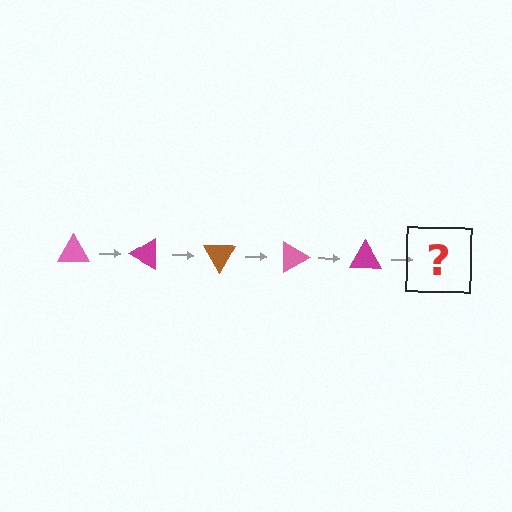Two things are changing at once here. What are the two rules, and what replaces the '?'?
The two rules are that it rotates 30 degrees each step and the color cycles through pink, magenta, and brown. The '?' should be a brown triangle, rotated 150 degrees from the start.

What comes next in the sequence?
The next element should be a brown triangle, rotated 150 degrees from the start.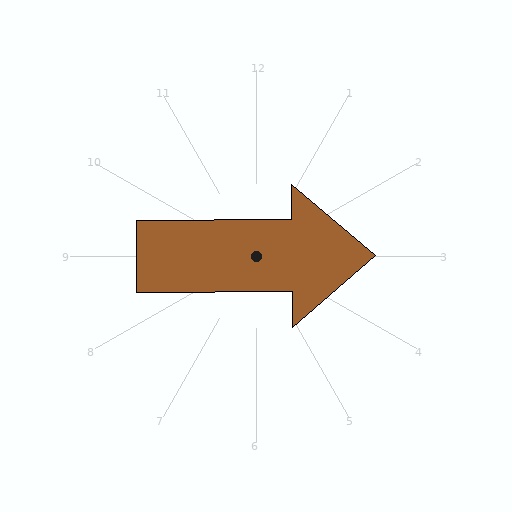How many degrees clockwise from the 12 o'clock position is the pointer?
Approximately 90 degrees.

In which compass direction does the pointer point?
East.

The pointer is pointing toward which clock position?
Roughly 3 o'clock.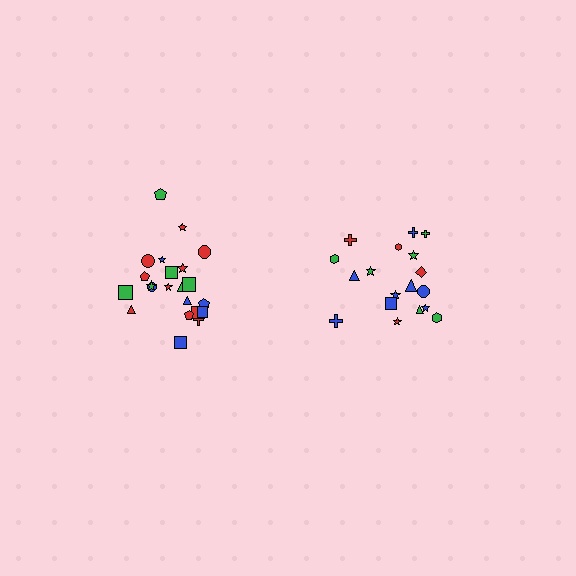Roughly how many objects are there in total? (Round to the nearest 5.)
Roughly 40 objects in total.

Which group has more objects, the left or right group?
The left group.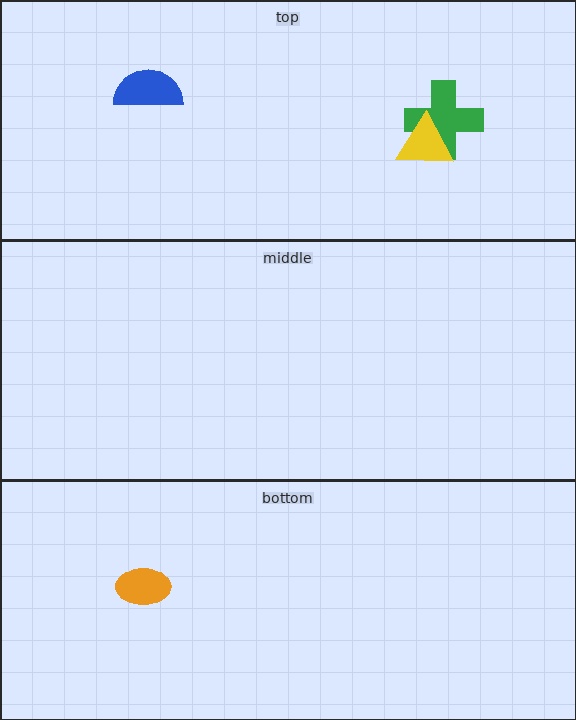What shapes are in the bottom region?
The orange ellipse.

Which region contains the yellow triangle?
The top region.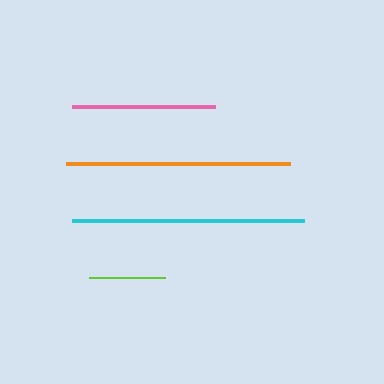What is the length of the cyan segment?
The cyan segment is approximately 232 pixels long.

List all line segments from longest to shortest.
From longest to shortest: cyan, orange, pink, lime.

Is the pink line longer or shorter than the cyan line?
The cyan line is longer than the pink line.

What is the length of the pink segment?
The pink segment is approximately 143 pixels long.